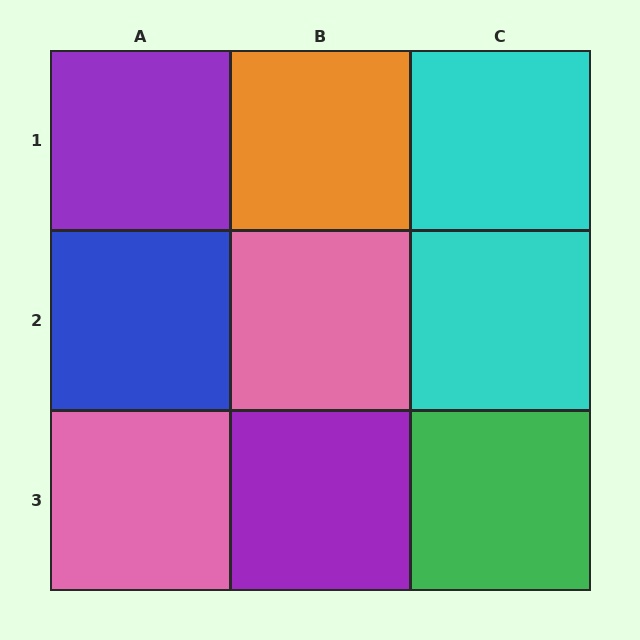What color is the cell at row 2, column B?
Pink.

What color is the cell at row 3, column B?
Purple.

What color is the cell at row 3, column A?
Pink.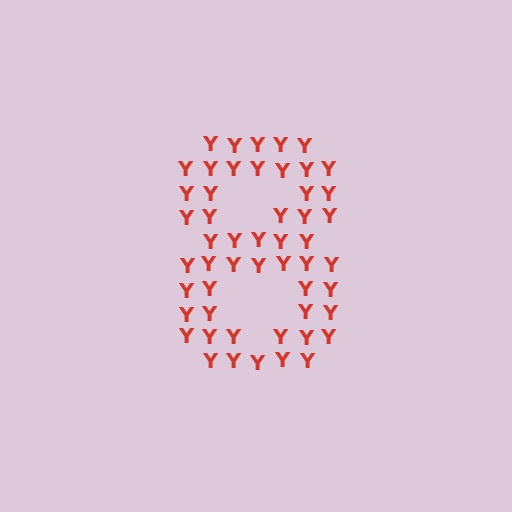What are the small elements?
The small elements are letter Y's.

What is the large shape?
The large shape is the digit 8.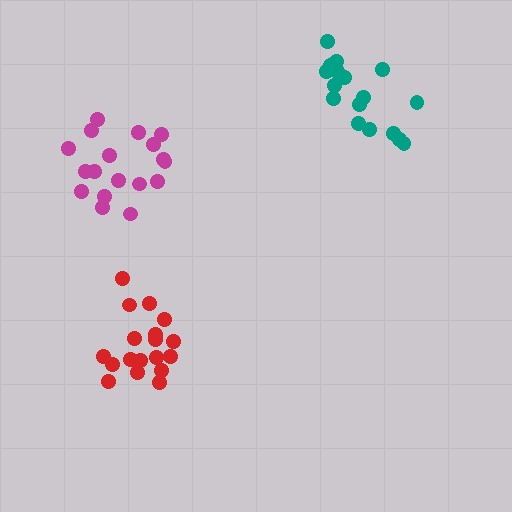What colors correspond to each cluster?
The clusters are colored: red, teal, magenta.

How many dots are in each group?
Group 1: 18 dots, Group 2: 17 dots, Group 3: 18 dots (53 total).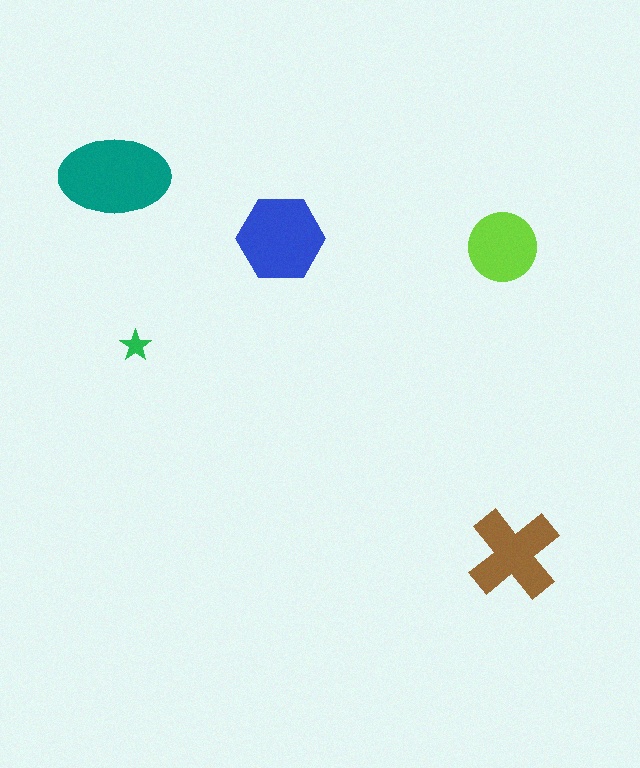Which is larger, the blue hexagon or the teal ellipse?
The teal ellipse.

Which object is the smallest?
The green star.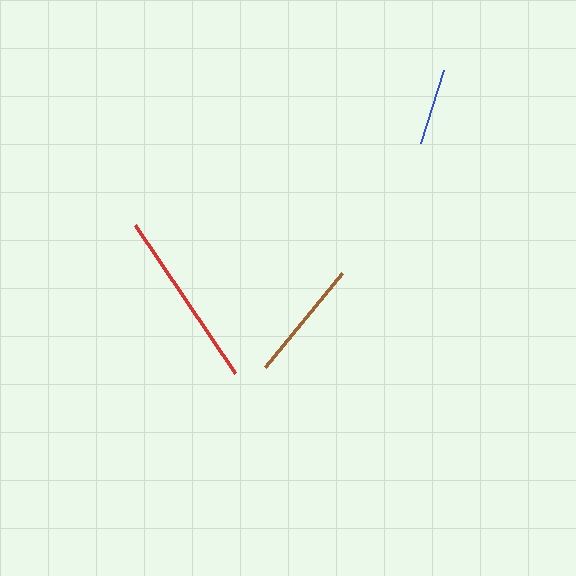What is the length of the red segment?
The red segment is approximately 178 pixels long.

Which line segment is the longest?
The red line is the longest at approximately 178 pixels.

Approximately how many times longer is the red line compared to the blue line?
The red line is approximately 2.3 times the length of the blue line.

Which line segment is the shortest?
The blue line is the shortest at approximately 76 pixels.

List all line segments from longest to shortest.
From longest to shortest: red, brown, blue.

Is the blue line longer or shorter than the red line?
The red line is longer than the blue line.